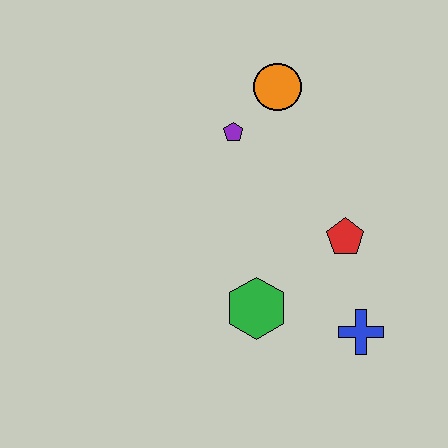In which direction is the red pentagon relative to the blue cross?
The red pentagon is above the blue cross.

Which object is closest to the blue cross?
The red pentagon is closest to the blue cross.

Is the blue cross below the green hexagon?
Yes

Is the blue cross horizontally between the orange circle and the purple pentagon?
No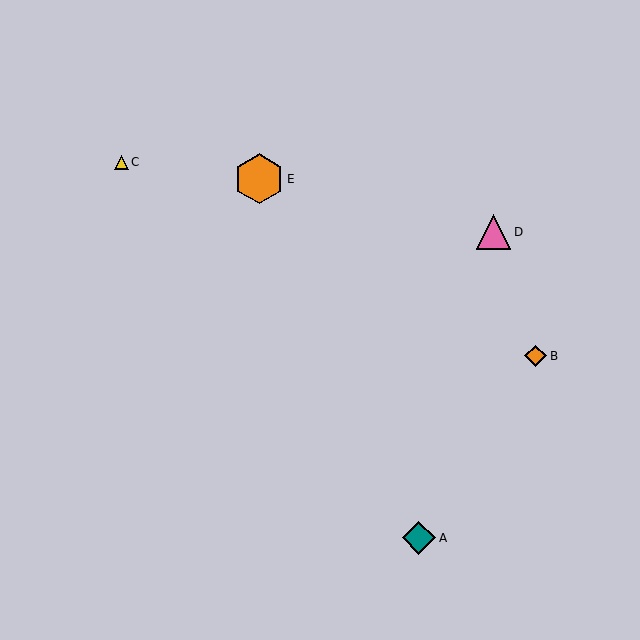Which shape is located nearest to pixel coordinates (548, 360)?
The orange diamond (labeled B) at (536, 356) is nearest to that location.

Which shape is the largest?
The orange hexagon (labeled E) is the largest.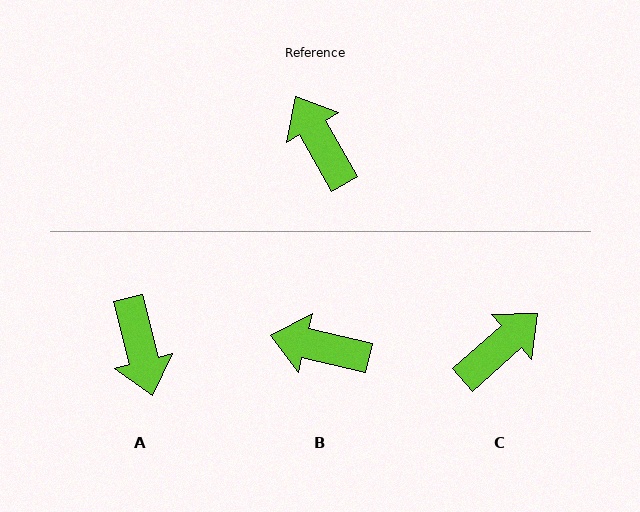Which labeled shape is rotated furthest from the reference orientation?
A, about 165 degrees away.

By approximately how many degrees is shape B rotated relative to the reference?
Approximately 48 degrees counter-clockwise.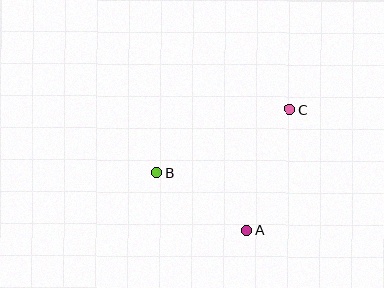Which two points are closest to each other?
Points A and B are closest to each other.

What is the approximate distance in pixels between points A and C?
The distance between A and C is approximately 129 pixels.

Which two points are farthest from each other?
Points B and C are farthest from each other.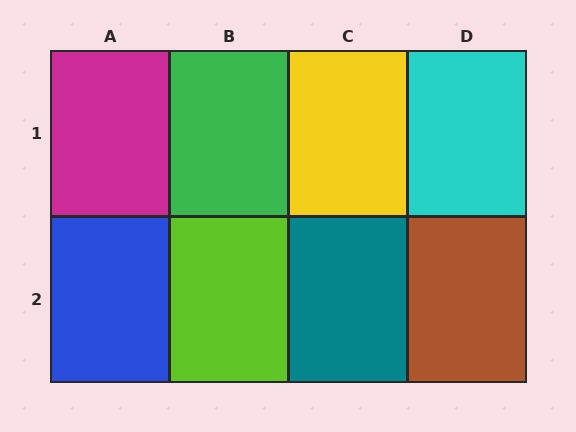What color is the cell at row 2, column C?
Teal.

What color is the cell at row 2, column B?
Lime.